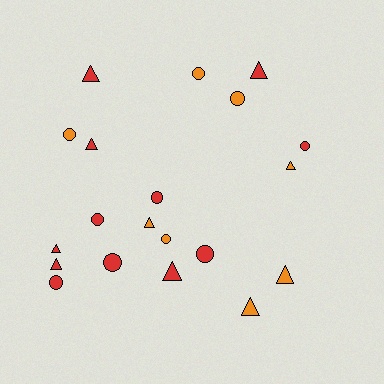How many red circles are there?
There are 6 red circles.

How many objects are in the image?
There are 20 objects.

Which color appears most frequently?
Red, with 12 objects.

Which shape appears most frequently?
Circle, with 10 objects.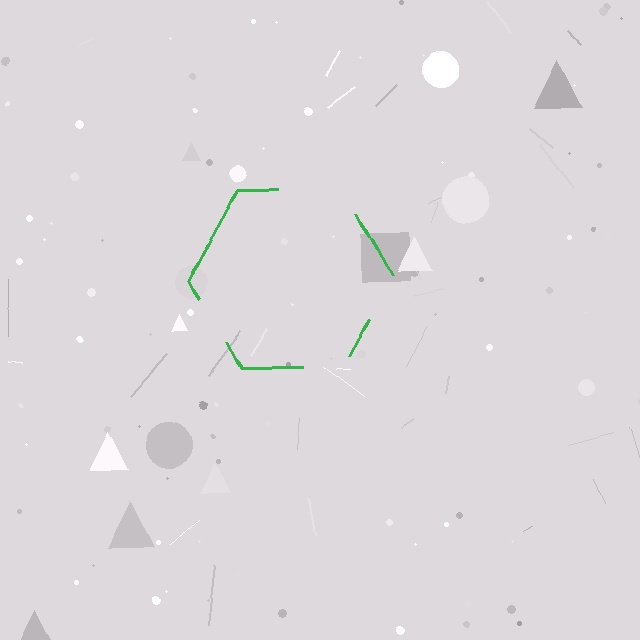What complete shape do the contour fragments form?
The contour fragments form a hexagon.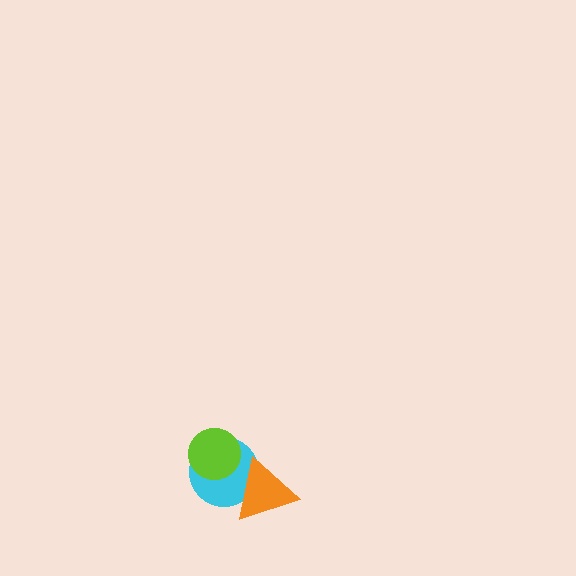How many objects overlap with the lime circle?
1 object overlaps with the lime circle.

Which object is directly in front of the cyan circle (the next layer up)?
The lime circle is directly in front of the cyan circle.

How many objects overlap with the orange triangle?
1 object overlaps with the orange triangle.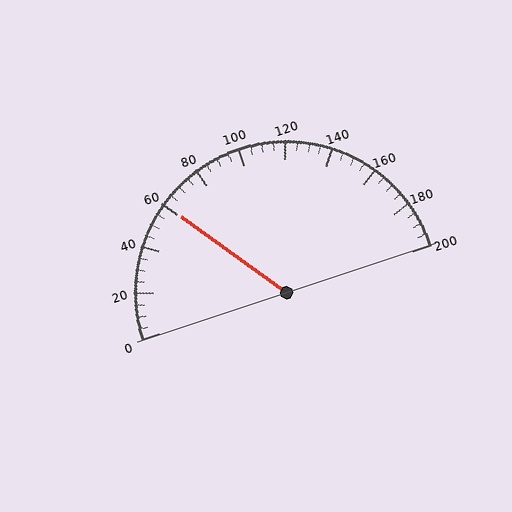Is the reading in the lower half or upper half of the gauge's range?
The reading is in the lower half of the range (0 to 200).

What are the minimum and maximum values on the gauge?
The gauge ranges from 0 to 200.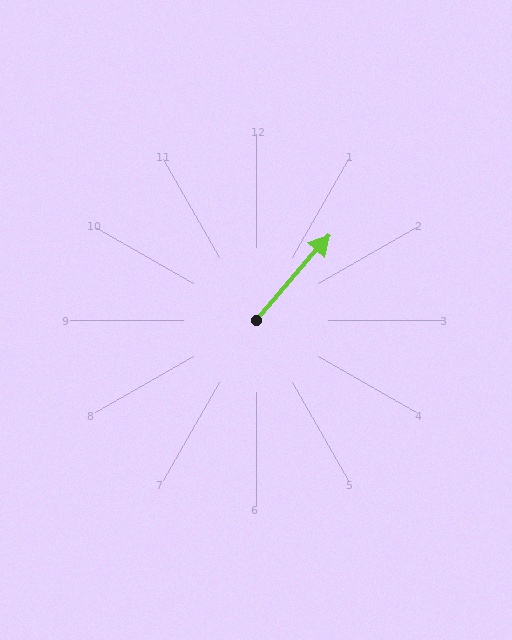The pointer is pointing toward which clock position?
Roughly 1 o'clock.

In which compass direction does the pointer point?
Northeast.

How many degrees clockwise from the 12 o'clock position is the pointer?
Approximately 41 degrees.